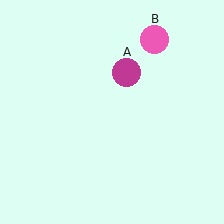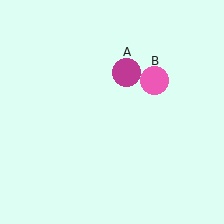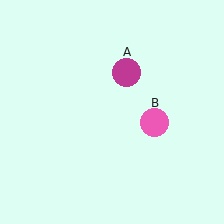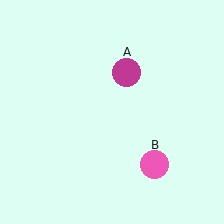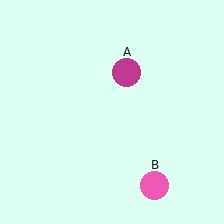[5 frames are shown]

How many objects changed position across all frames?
1 object changed position: pink circle (object B).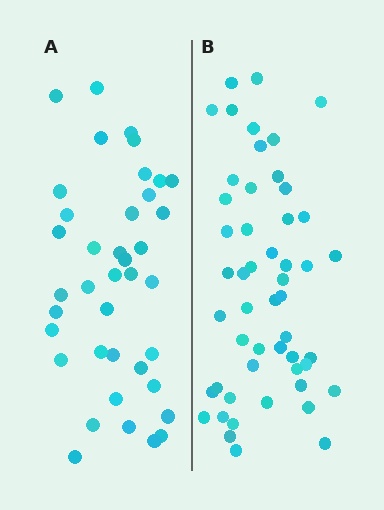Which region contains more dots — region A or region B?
Region B (the right region) has more dots.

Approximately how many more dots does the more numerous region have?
Region B has roughly 12 or so more dots than region A.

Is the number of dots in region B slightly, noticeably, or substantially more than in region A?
Region B has noticeably more, but not dramatically so. The ratio is roughly 1.3 to 1.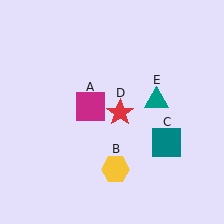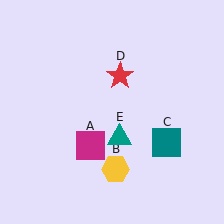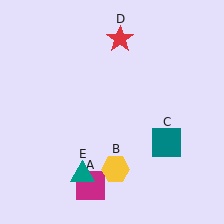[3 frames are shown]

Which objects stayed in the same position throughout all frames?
Yellow hexagon (object B) and teal square (object C) remained stationary.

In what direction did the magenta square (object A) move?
The magenta square (object A) moved down.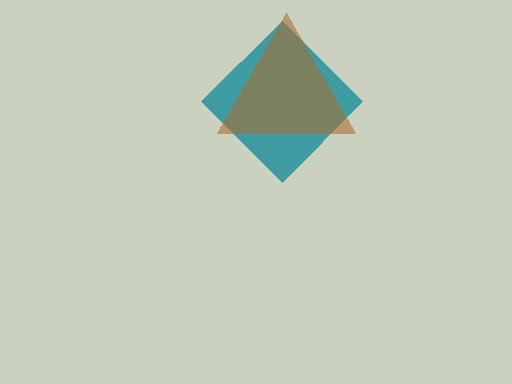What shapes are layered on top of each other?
The layered shapes are: a teal diamond, a brown triangle.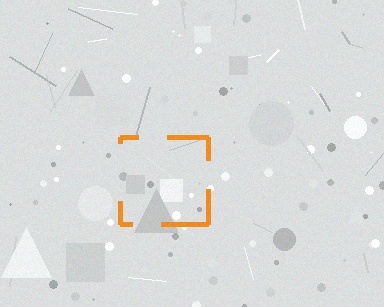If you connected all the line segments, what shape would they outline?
They would outline a square.